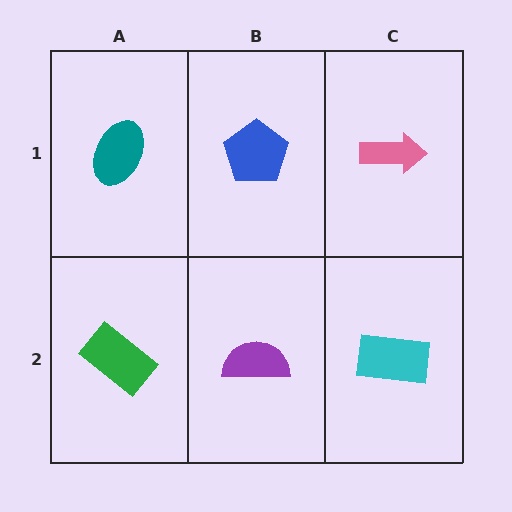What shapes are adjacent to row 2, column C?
A pink arrow (row 1, column C), a purple semicircle (row 2, column B).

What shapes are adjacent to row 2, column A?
A teal ellipse (row 1, column A), a purple semicircle (row 2, column B).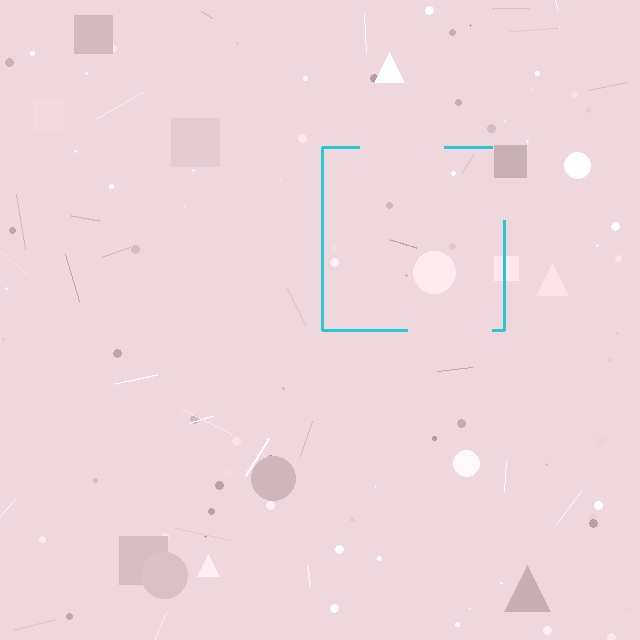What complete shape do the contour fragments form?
The contour fragments form a square.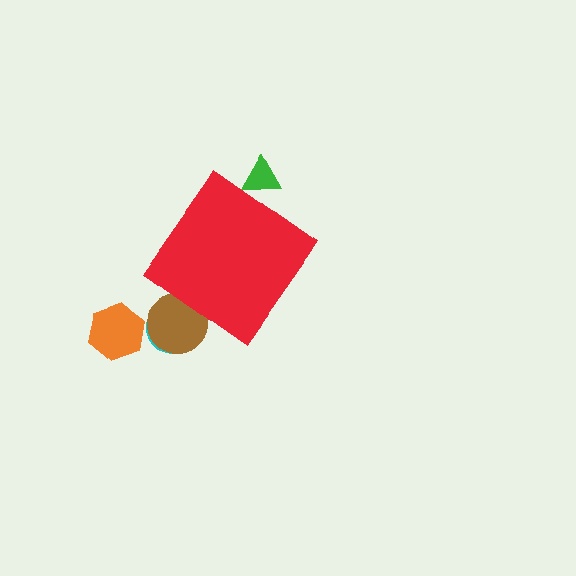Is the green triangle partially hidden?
Yes, the green triangle is partially hidden behind the red diamond.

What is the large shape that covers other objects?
A red diamond.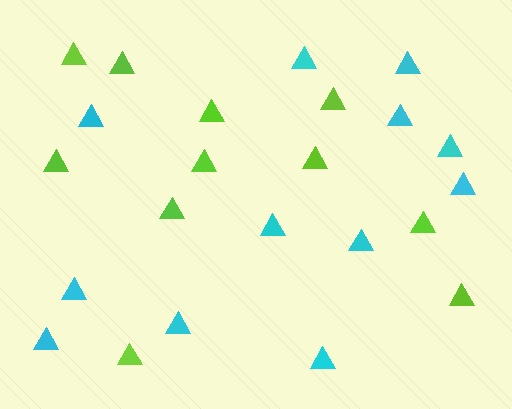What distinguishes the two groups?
There are 2 groups: one group of cyan triangles (12) and one group of lime triangles (11).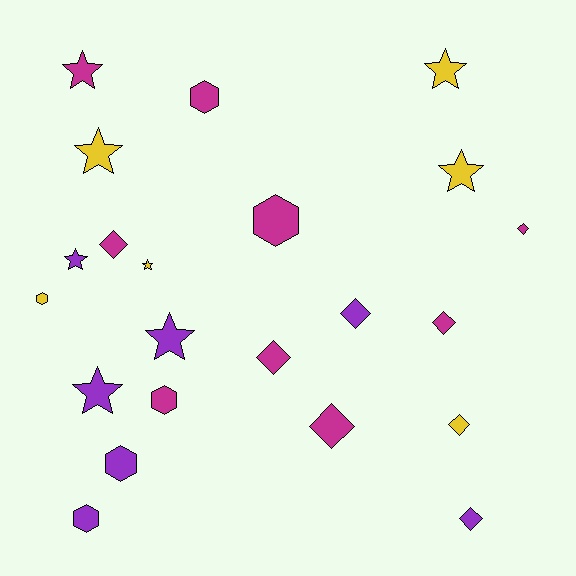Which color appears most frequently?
Magenta, with 9 objects.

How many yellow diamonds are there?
There is 1 yellow diamond.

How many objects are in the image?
There are 22 objects.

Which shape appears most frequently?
Diamond, with 8 objects.